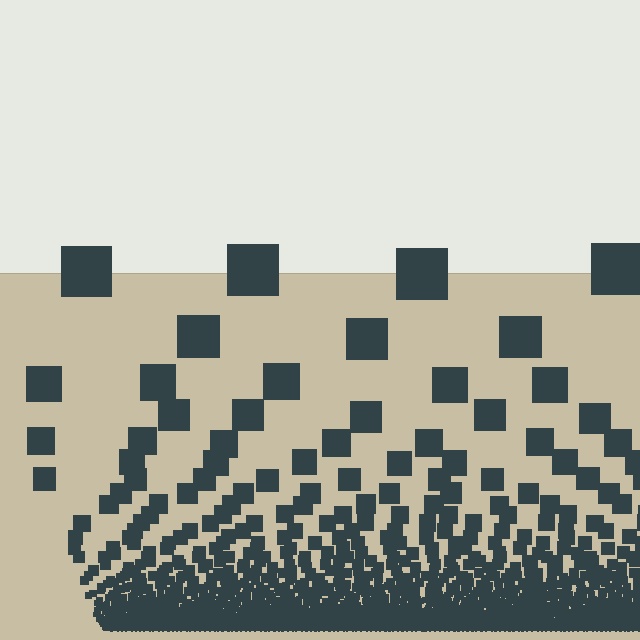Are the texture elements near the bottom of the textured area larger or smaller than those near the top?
Smaller. The gradient is inverted — elements near the bottom are smaller and denser.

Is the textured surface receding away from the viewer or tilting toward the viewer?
The surface appears to tilt toward the viewer. Texture elements get larger and sparser toward the top.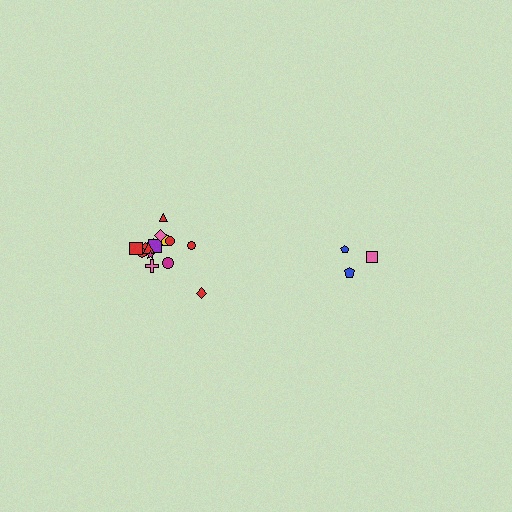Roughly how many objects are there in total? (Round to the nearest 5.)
Roughly 20 objects in total.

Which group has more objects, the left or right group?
The left group.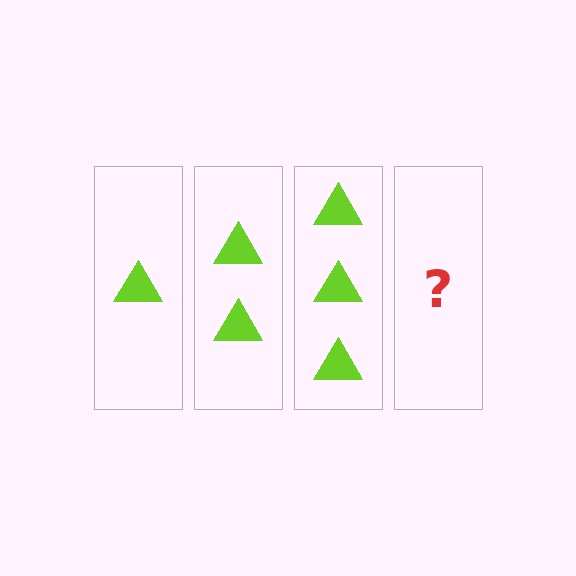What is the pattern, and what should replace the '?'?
The pattern is that each step adds one more triangle. The '?' should be 4 triangles.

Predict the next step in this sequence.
The next step is 4 triangles.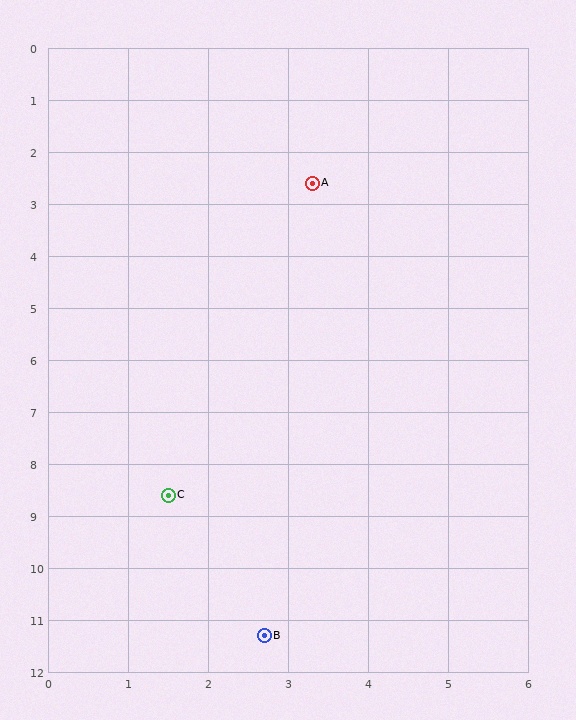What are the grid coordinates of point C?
Point C is at approximately (1.5, 8.6).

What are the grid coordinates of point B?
Point B is at approximately (2.7, 11.3).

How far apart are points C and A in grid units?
Points C and A are about 6.3 grid units apart.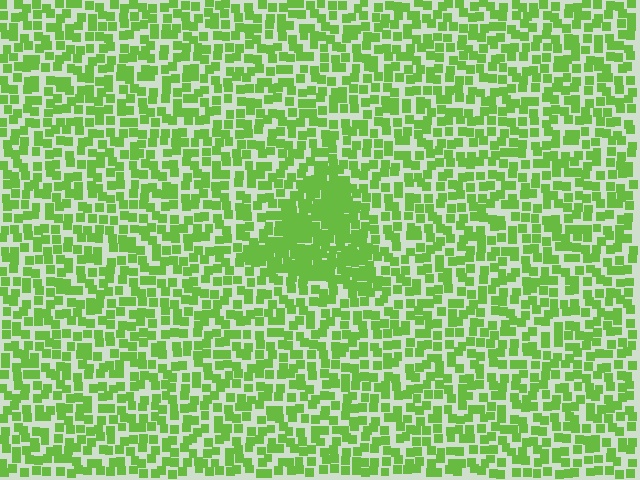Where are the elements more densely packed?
The elements are more densely packed inside the triangle boundary.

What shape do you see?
I see a triangle.